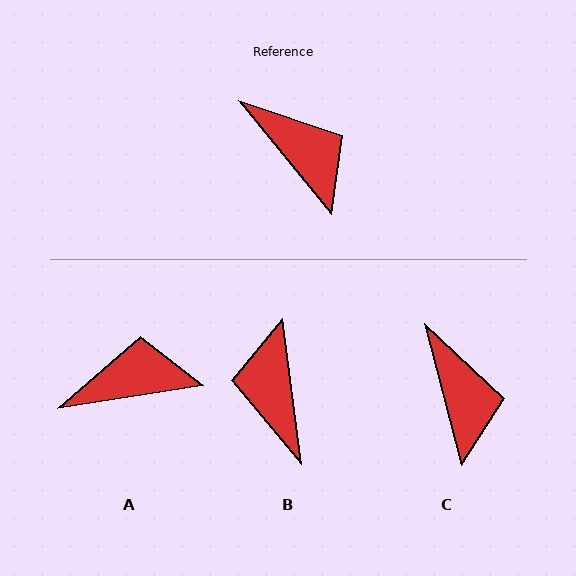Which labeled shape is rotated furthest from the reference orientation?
B, about 149 degrees away.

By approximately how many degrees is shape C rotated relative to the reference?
Approximately 24 degrees clockwise.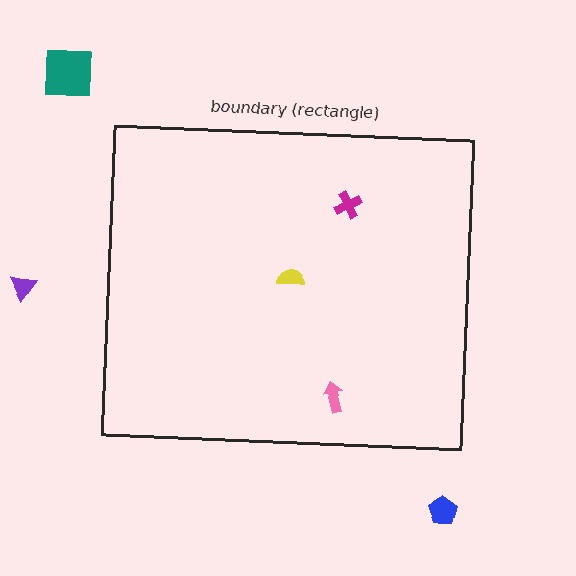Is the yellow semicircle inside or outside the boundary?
Inside.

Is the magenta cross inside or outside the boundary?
Inside.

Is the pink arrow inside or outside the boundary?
Inside.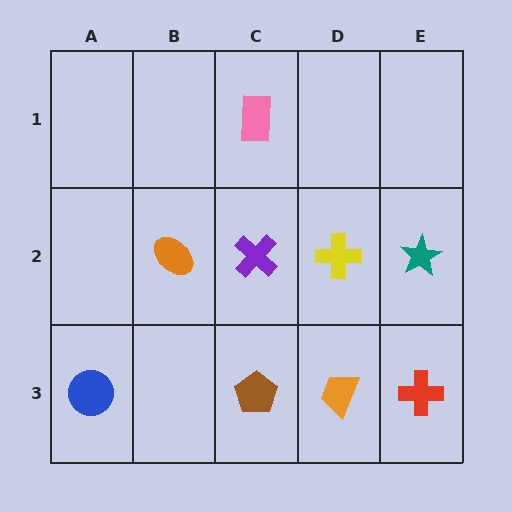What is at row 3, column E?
A red cross.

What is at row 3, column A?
A blue circle.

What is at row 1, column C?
A pink rectangle.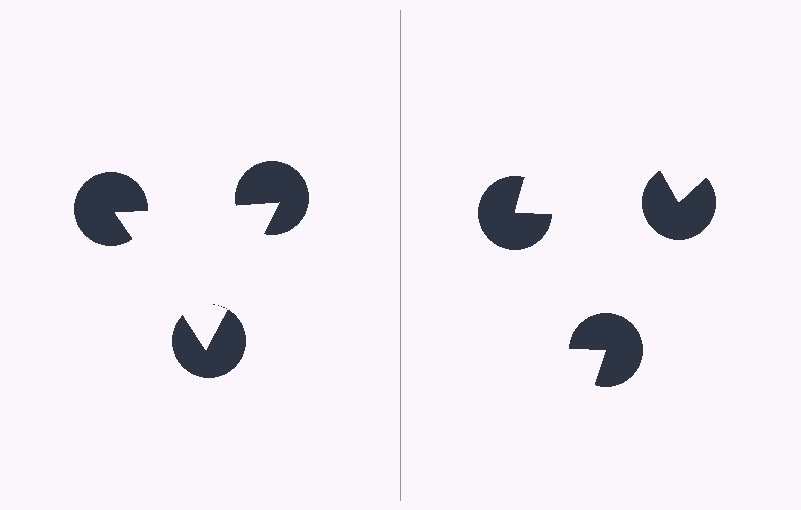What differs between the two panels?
The pac-man discs are positioned identically on both sides; only the wedge orientations differ. On the left they align to a triangle; on the right they are misaligned.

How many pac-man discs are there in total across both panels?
6 — 3 on each side.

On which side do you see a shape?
An illusory triangle appears on the left side. On the right side the wedge cuts are rotated, so no coherent shape forms.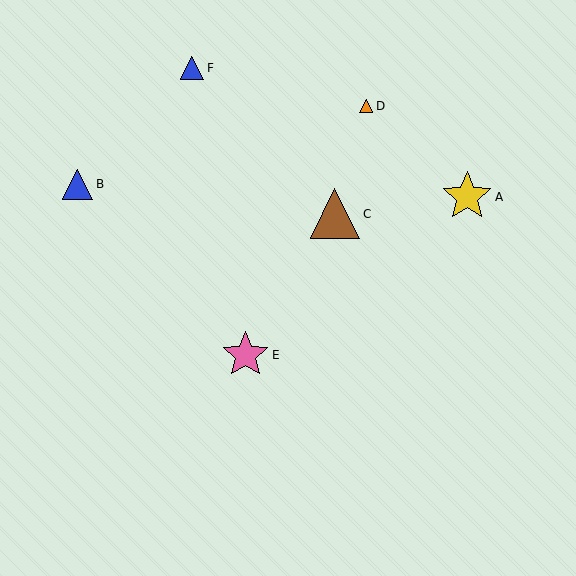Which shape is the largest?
The yellow star (labeled A) is the largest.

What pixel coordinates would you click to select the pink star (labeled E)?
Click at (245, 355) to select the pink star E.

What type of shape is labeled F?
Shape F is a blue triangle.